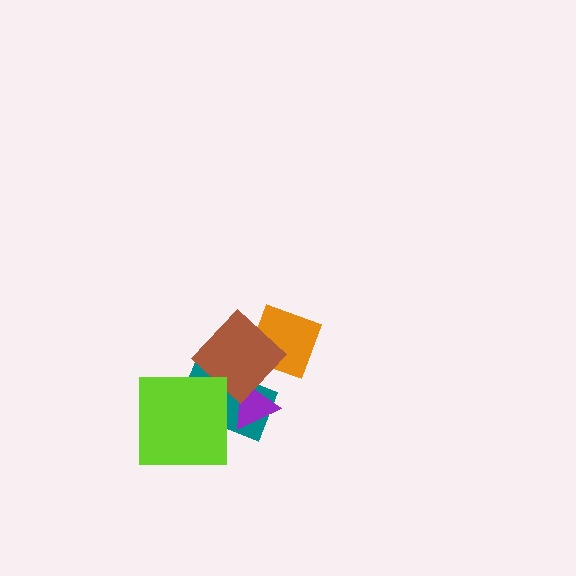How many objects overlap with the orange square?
1 object overlaps with the orange square.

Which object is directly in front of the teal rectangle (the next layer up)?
The purple triangle is directly in front of the teal rectangle.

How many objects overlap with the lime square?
1 object overlaps with the lime square.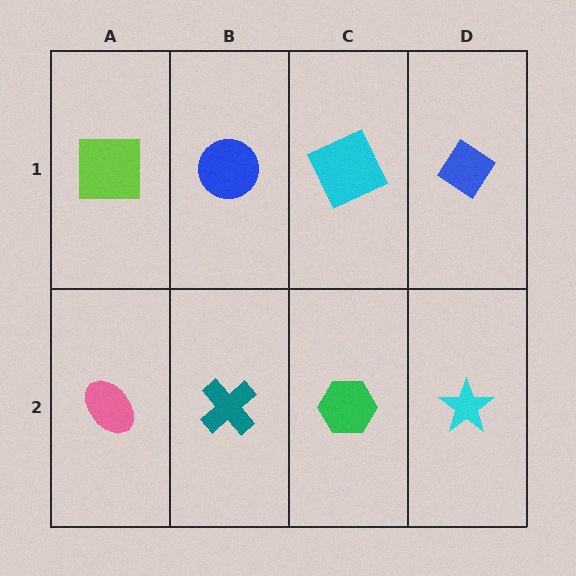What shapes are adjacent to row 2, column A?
A lime square (row 1, column A), a teal cross (row 2, column B).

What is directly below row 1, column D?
A cyan star.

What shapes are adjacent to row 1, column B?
A teal cross (row 2, column B), a lime square (row 1, column A), a cyan square (row 1, column C).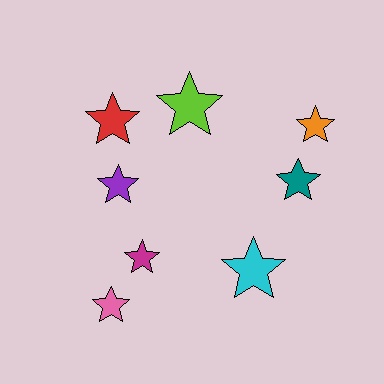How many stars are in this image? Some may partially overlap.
There are 8 stars.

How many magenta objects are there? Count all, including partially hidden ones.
There is 1 magenta object.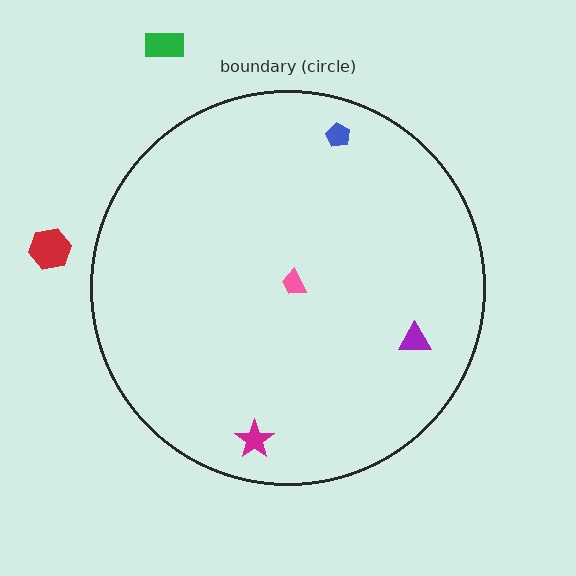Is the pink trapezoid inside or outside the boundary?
Inside.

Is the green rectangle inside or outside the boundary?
Outside.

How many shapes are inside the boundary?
4 inside, 2 outside.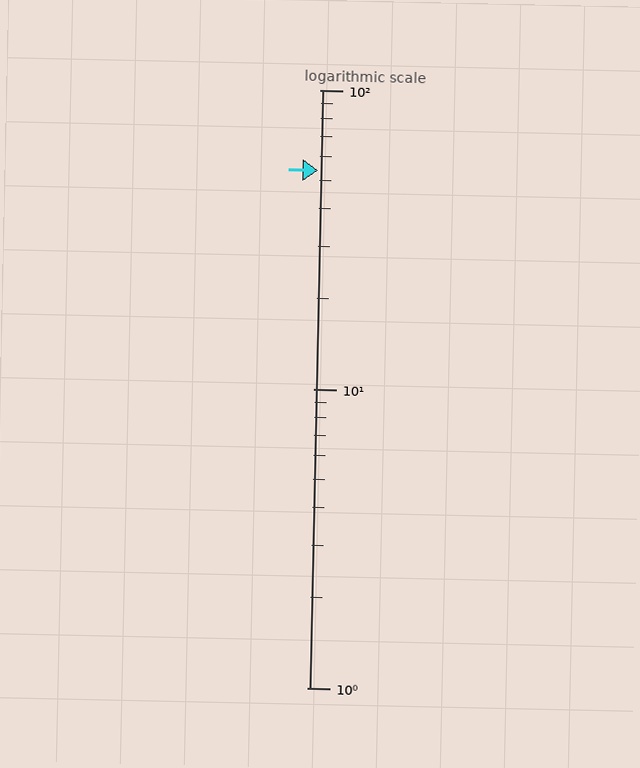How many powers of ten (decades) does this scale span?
The scale spans 2 decades, from 1 to 100.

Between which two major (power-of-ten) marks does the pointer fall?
The pointer is between 10 and 100.